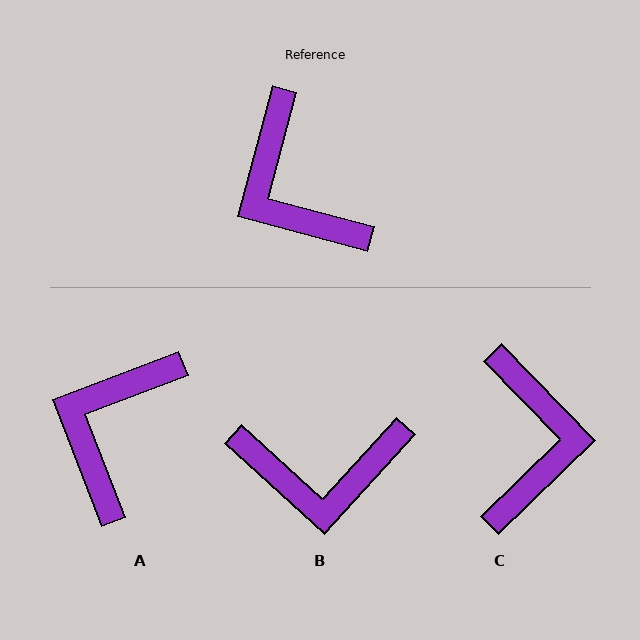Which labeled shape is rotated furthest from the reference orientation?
C, about 149 degrees away.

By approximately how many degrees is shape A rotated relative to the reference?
Approximately 54 degrees clockwise.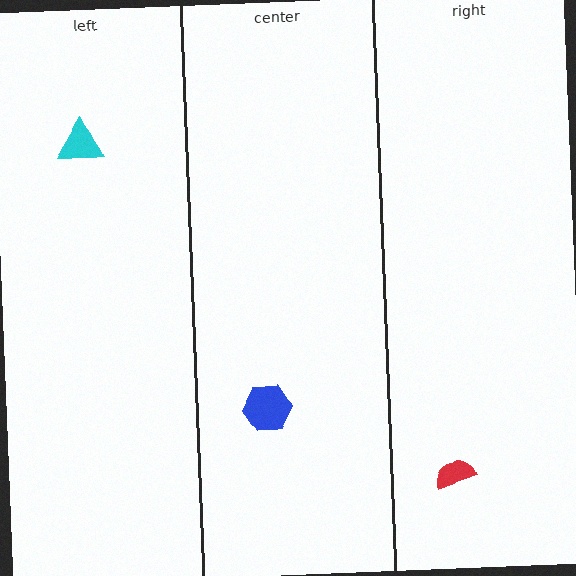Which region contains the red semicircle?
The right region.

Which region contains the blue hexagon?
The center region.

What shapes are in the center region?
The blue hexagon.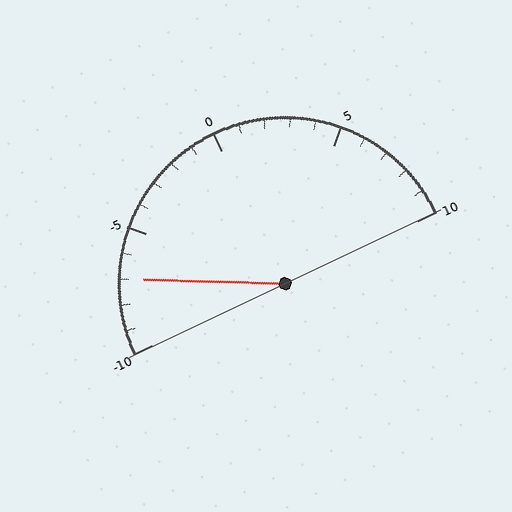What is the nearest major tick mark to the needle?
The nearest major tick mark is -5.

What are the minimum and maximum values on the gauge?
The gauge ranges from -10 to 10.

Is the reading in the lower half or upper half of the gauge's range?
The reading is in the lower half of the range (-10 to 10).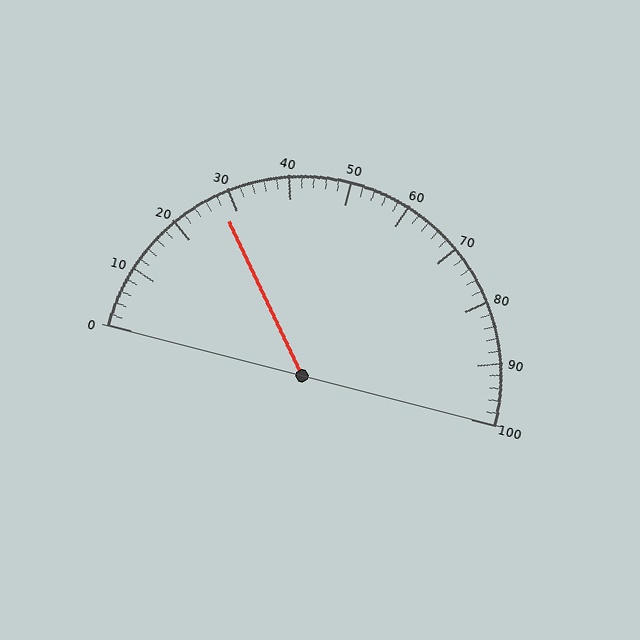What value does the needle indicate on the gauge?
The needle indicates approximately 28.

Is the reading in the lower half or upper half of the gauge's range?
The reading is in the lower half of the range (0 to 100).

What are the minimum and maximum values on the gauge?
The gauge ranges from 0 to 100.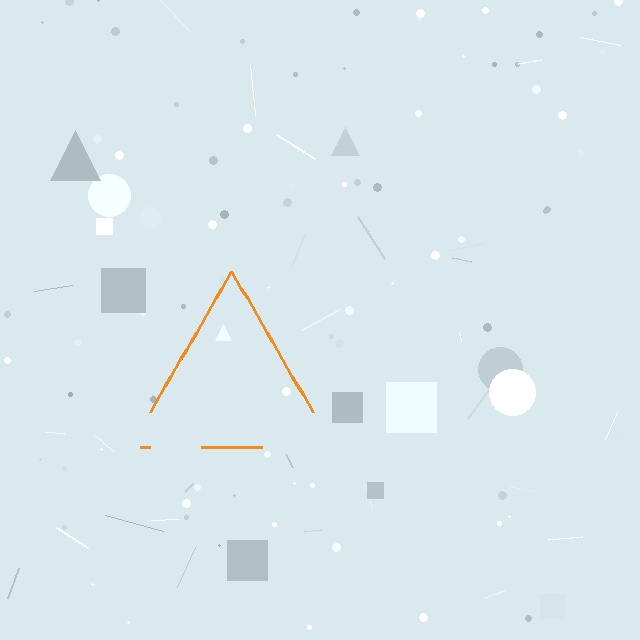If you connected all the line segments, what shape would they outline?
They would outline a triangle.